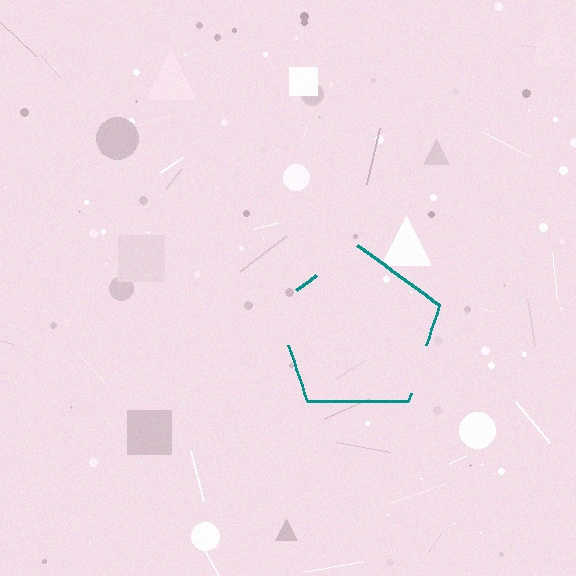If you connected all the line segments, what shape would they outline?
They would outline a pentagon.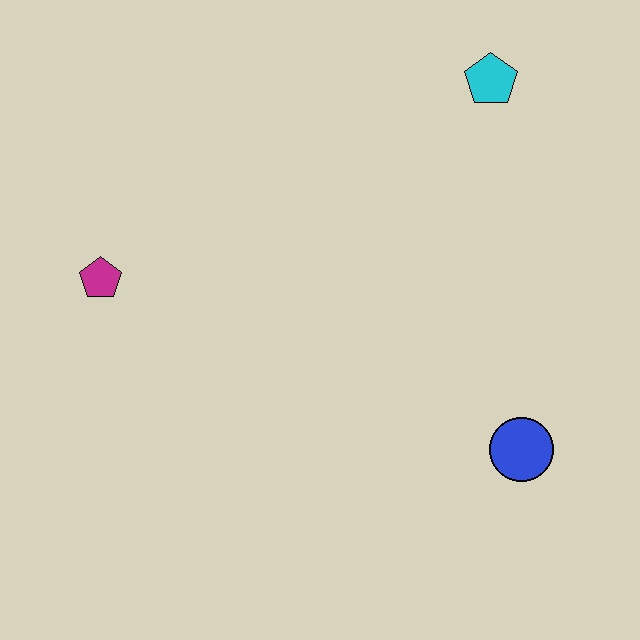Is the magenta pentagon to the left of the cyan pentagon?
Yes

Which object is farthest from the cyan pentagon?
The magenta pentagon is farthest from the cyan pentagon.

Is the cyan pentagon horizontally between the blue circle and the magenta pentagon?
Yes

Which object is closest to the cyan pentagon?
The blue circle is closest to the cyan pentagon.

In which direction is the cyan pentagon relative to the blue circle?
The cyan pentagon is above the blue circle.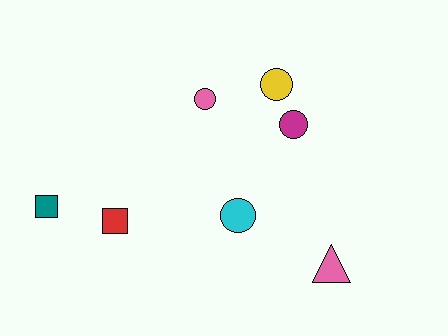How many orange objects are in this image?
There are no orange objects.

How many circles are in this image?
There are 4 circles.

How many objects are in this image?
There are 7 objects.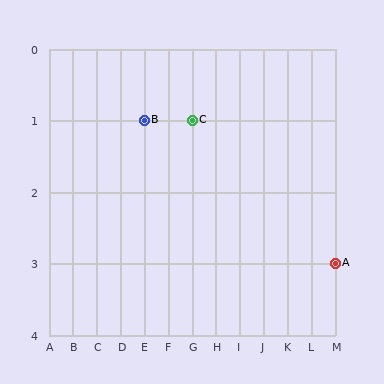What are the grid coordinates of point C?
Point C is at grid coordinates (G, 1).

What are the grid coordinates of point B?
Point B is at grid coordinates (E, 1).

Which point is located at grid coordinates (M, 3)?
Point A is at (M, 3).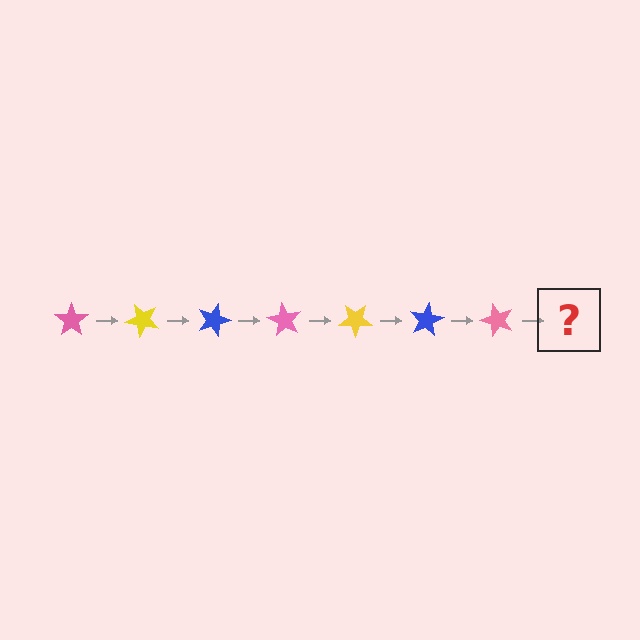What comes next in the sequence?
The next element should be a yellow star, rotated 315 degrees from the start.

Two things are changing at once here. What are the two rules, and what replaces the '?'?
The two rules are that it rotates 45 degrees each step and the color cycles through pink, yellow, and blue. The '?' should be a yellow star, rotated 315 degrees from the start.